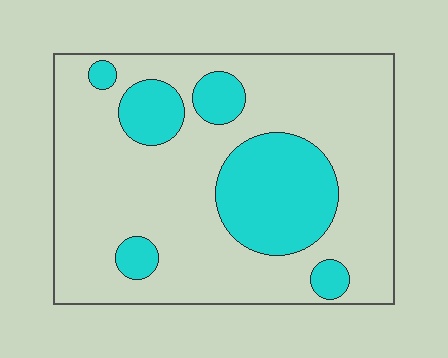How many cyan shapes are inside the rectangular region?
6.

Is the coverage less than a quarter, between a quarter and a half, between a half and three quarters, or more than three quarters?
Less than a quarter.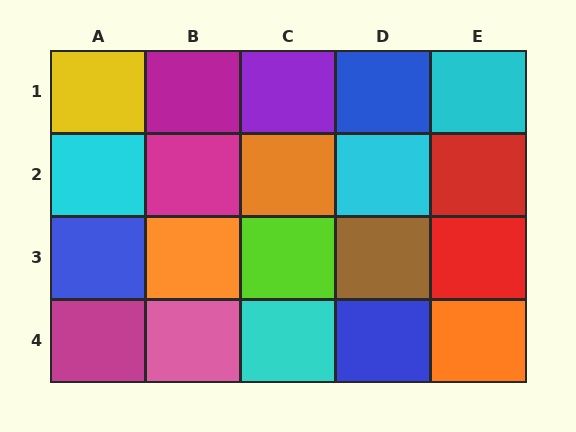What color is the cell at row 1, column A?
Yellow.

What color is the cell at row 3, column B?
Orange.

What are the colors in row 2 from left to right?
Cyan, magenta, orange, cyan, red.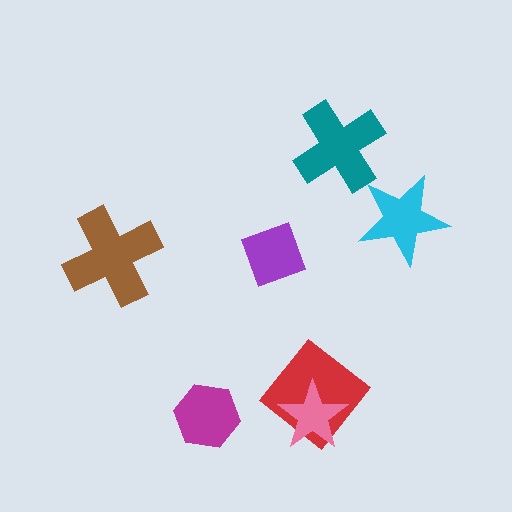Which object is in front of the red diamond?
The pink star is in front of the red diamond.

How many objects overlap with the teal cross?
0 objects overlap with the teal cross.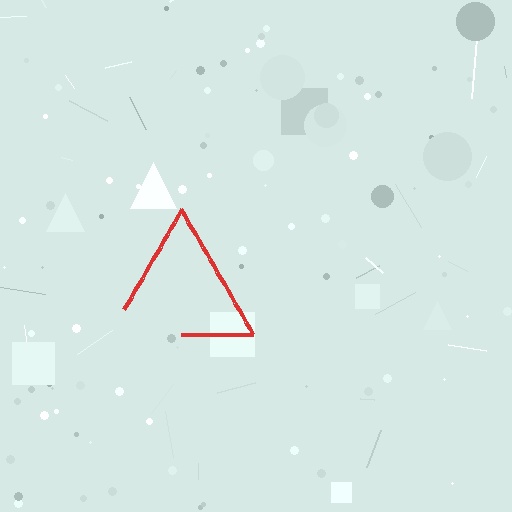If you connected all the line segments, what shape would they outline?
They would outline a triangle.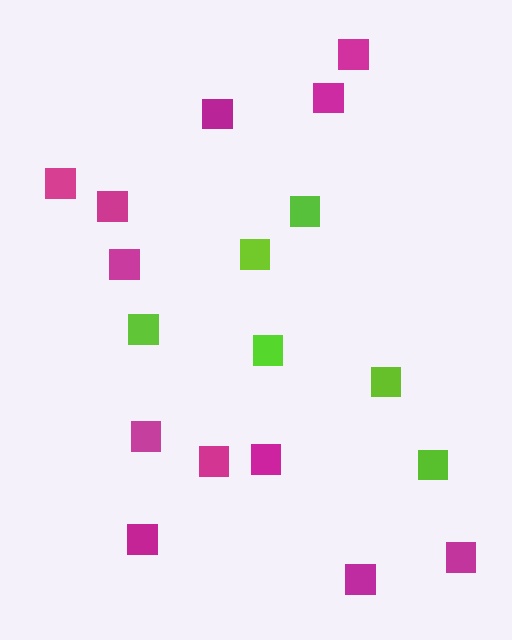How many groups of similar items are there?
There are 2 groups: one group of magenta squares (12) and one group of lime squares (6).